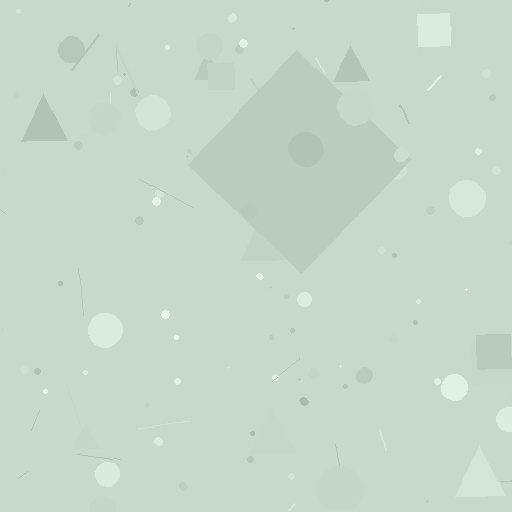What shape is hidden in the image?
A diamond is hidden in the image.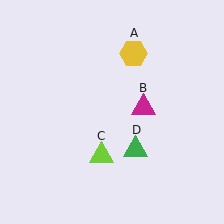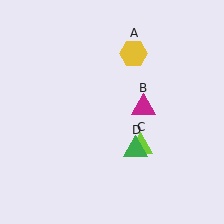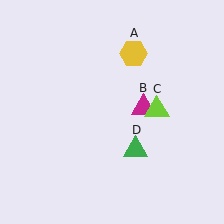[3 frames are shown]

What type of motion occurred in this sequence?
The lime triangle (object C) rotated counterclockwise around the center of the scene.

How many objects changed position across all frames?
1 object changed position: lime triangle (object C).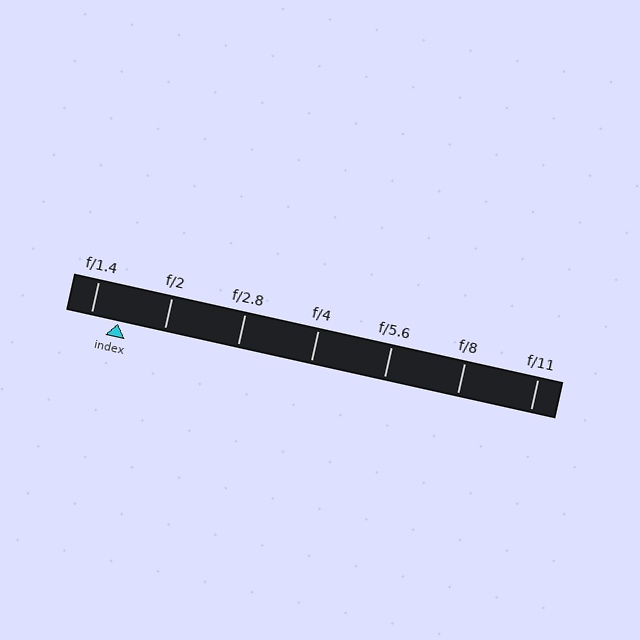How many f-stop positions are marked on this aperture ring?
There are 7 f-stop positions marked.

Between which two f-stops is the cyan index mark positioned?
The index mark is between f/1.4 and f/2.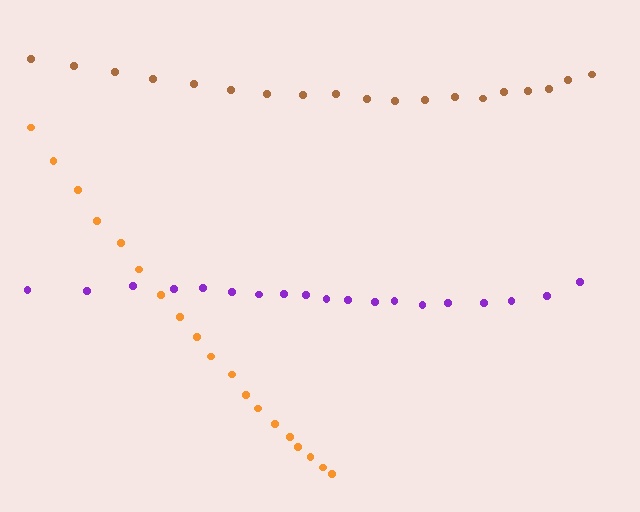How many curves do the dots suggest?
There are 3 distinct paths.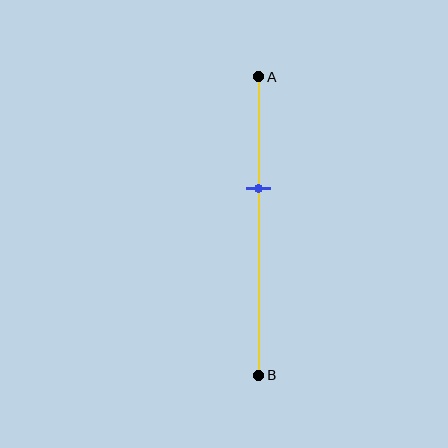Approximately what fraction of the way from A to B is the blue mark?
The blue mark is approximately 35% of the way from A to B.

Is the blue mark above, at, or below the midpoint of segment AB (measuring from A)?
The blue mark is above the midpoint of segment AB.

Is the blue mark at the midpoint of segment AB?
No, the mark is at about 35% from A, not at the 50% midpoint.